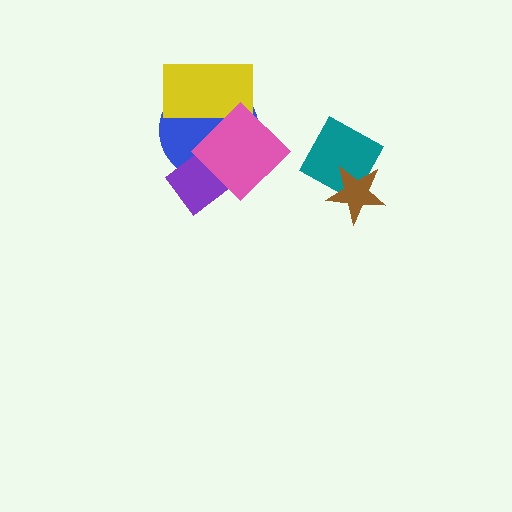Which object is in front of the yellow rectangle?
The pink diamond is in front of the yellow rectangle.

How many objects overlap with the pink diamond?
3 objects overlap with the pink diamond.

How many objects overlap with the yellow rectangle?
2 objects overlap with the yellow rectangle.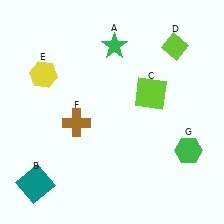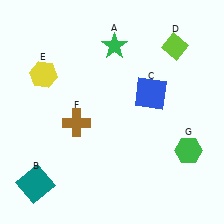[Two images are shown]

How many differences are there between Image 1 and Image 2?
There is 1 difference between the two images.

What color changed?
The square (C) changed from lime in Image 1 to blue in Image 2.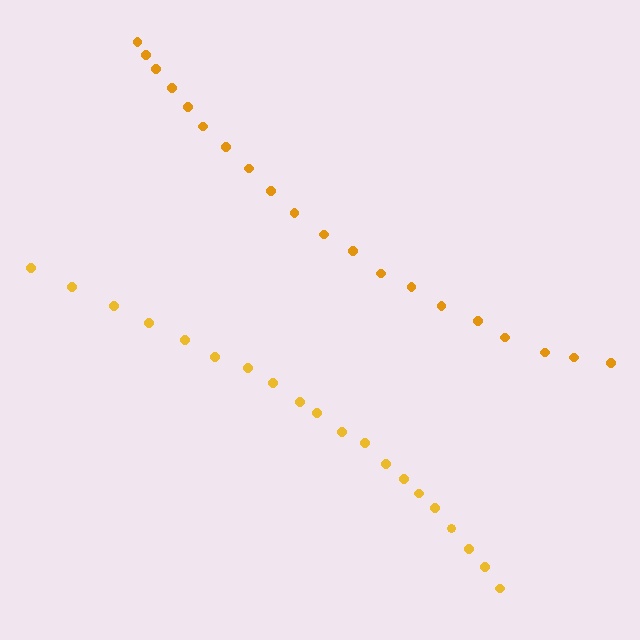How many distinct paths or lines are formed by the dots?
There are 2 distinct paths.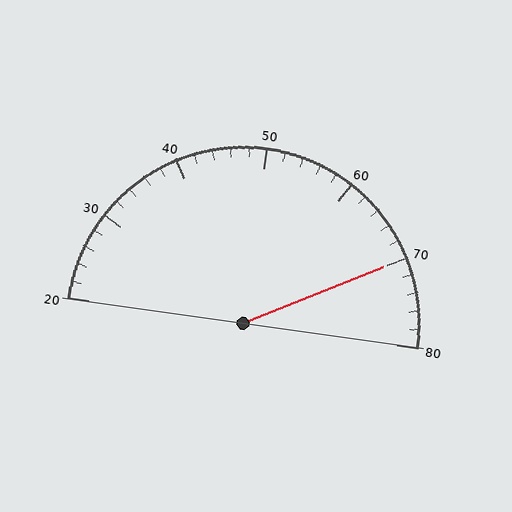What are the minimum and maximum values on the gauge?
The gauge ranges from 20 to 80.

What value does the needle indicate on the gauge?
The needle indicates approximately 70.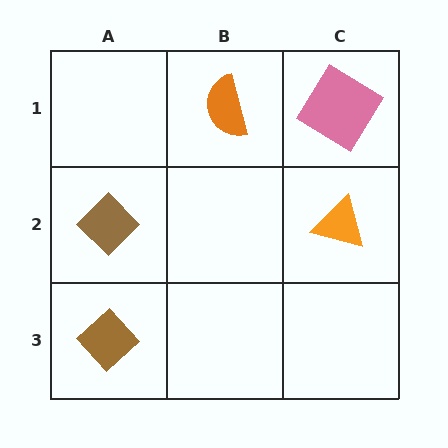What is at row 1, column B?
An orange semicircle.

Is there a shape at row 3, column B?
No, that cell is empty.